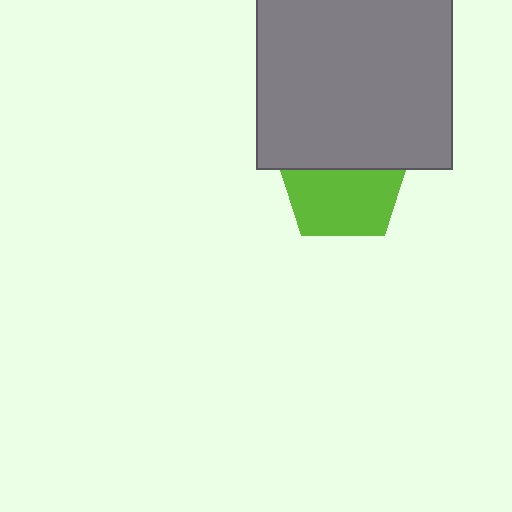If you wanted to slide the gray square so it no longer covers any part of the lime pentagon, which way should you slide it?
Slide it up — that is the most direct way to separate the two shapes.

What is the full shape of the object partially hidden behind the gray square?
The partially hidden object is a lime pentagon.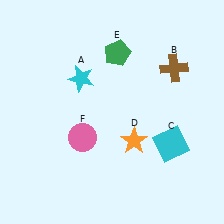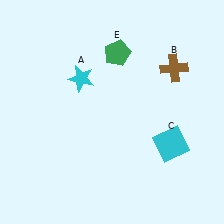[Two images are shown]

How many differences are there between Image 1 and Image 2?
There are 2 differences between the two images.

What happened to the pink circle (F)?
The pink circle (F) was removed in Image 2. It was in the bottom-left area of Image 1.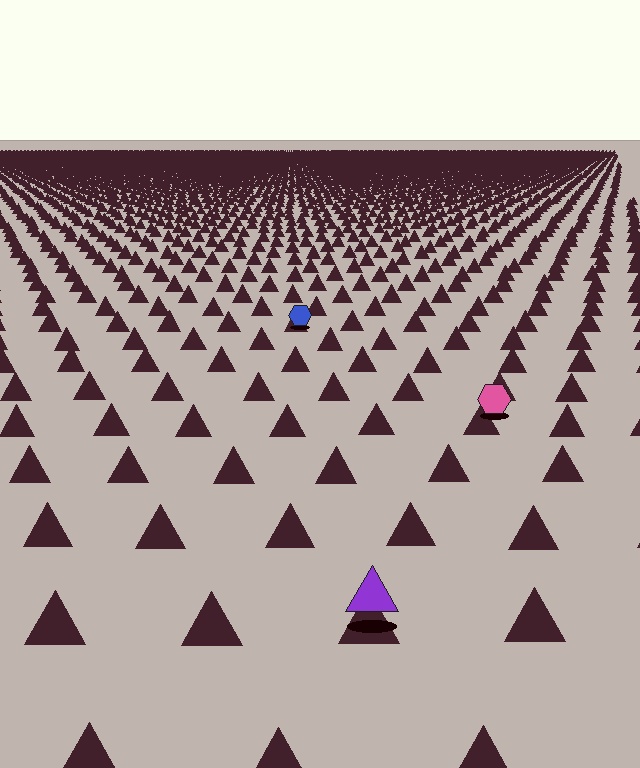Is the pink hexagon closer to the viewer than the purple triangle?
No. The purple triangle is closer — you can tell from the texture gradient: the ground texture is coarser near it.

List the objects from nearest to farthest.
From nearest to farthest: the purple triangle, the pink hexagon, the blue hexagon.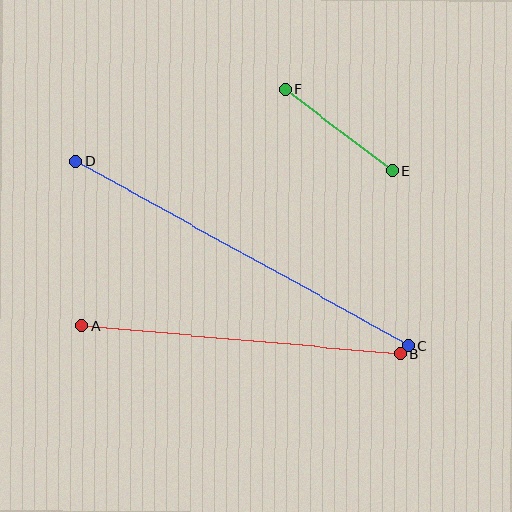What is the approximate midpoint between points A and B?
The midpoint is at approximately (241, 340) pixels.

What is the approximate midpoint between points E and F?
The midpoint is at approximately (339, 130) pixels.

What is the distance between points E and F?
The distance is approximately 134 pixels.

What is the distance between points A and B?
The distance is approximately 319 pixels.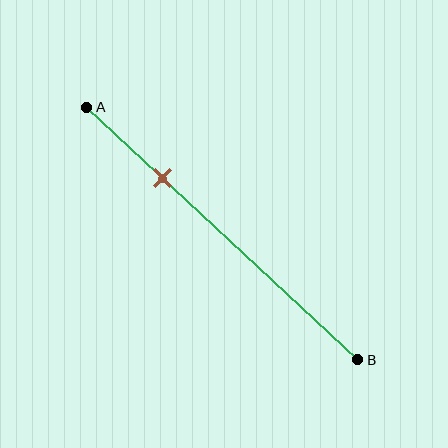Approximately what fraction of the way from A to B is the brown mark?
The brown mark is approximately 30% of the way from A to B.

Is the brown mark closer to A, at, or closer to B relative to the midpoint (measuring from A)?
The brown mark is closer to point A than the midpoint of segment AB.